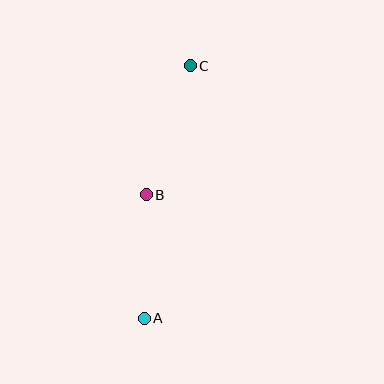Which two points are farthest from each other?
Points A and C are farthest from each other.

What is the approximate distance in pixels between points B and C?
The distance between B and C is approximately 136 pixels.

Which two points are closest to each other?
Points A and B are closest to each other.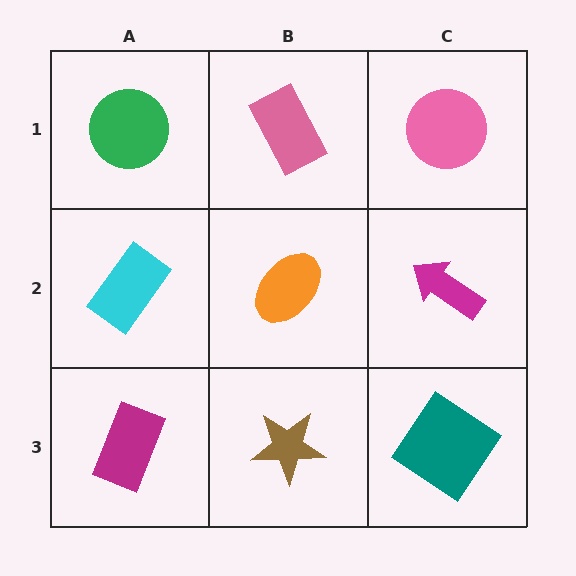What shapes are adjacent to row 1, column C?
A magenta arrow (row 2, column C), a pink rectangle (row 1, column B).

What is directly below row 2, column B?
A brown star.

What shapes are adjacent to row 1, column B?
An orange ellipse (row 2, column B), a green circle (row 1, column A), a pink circle (row 1, column C).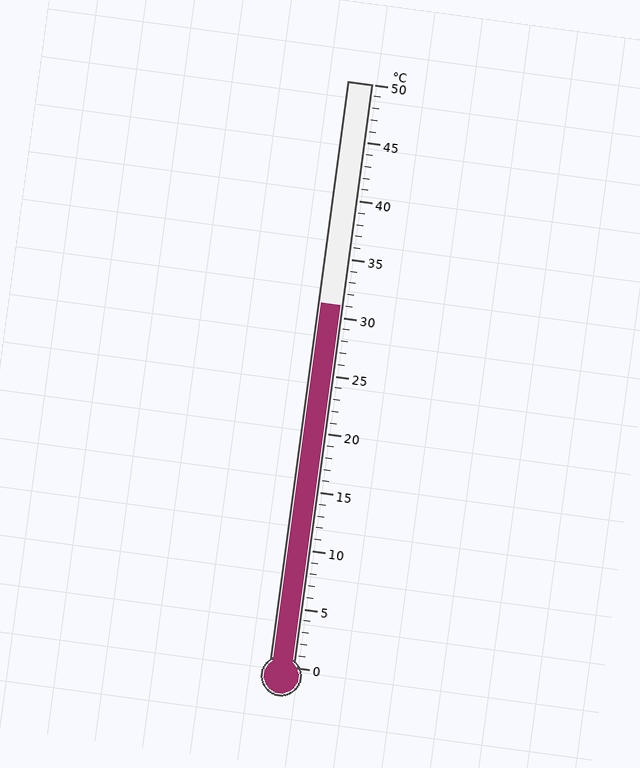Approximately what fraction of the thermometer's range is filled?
The thermometer is filled to approximately 60% of its range.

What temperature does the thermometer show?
The thermometer shows approximately 31°C.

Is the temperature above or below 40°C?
The temperature is below 40°C.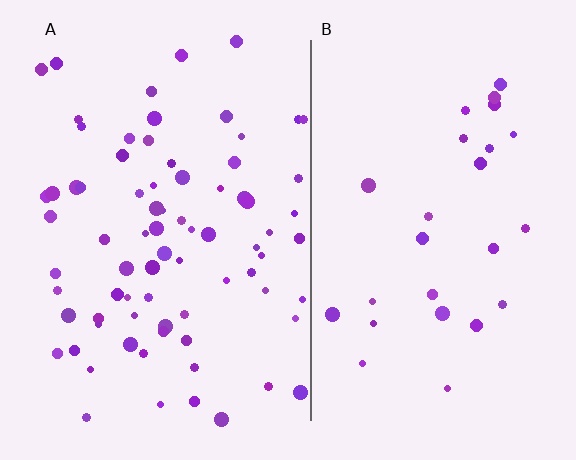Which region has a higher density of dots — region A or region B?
A (the left).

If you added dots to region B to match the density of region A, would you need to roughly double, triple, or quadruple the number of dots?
Approximately triple.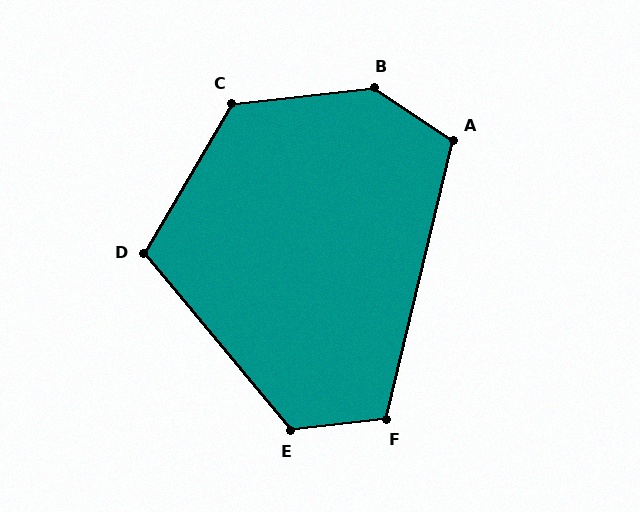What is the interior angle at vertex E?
Approximately 123 degrees (obtuse).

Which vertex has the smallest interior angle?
F, at approximately 110 degrees.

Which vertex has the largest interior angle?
B, at approximately 140 degrees.